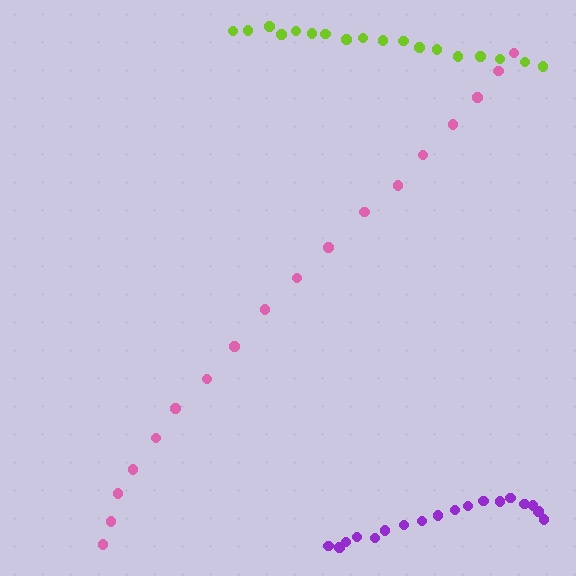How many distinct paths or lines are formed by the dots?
There are 3 distinct paths.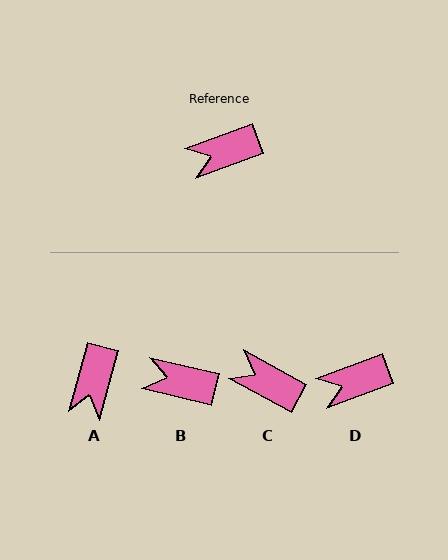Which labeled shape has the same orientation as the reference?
D.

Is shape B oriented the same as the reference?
No, it is off by about 34 degrees.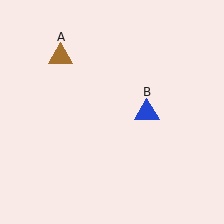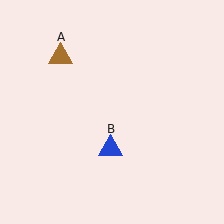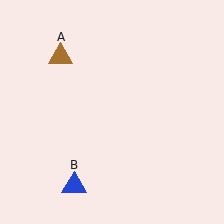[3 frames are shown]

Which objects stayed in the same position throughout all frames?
Brown triangle (object A) remained stationary.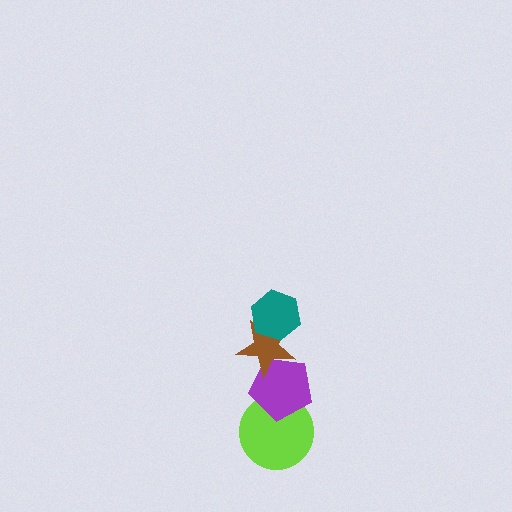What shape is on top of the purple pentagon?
The brown star is on top of the purple pentagon.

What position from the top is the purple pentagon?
The purple pentagon is 3rd from the top.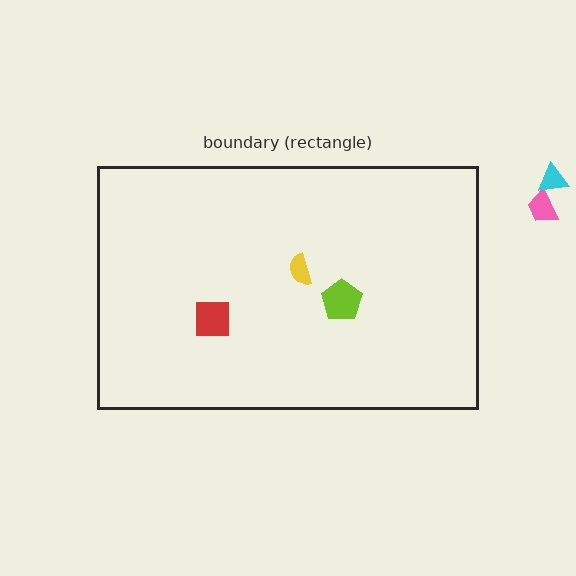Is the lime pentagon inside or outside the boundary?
Inside.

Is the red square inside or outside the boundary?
Inside.